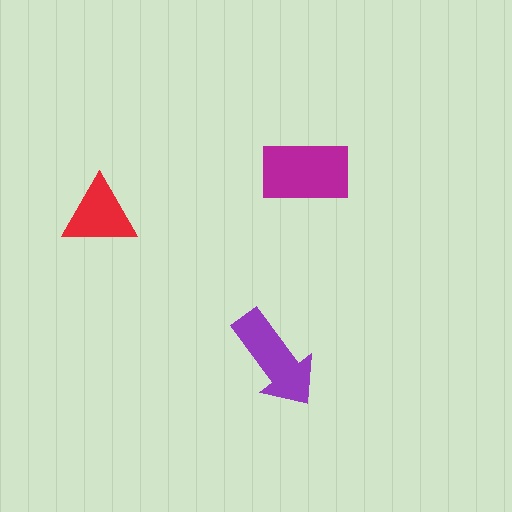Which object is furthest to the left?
The red triangle is leftmost.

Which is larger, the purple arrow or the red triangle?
The purple arrow.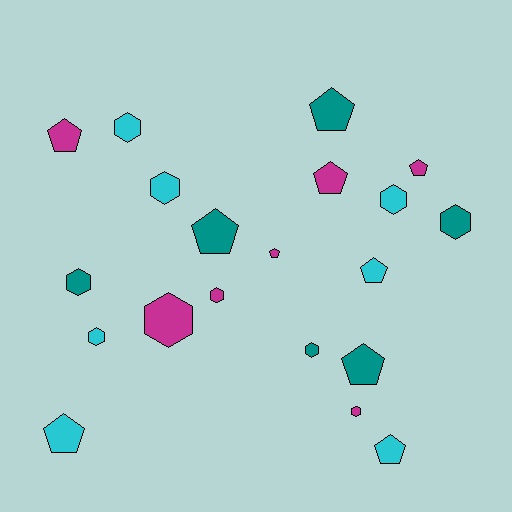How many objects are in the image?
There are 20 objects.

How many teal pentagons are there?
There are 3 teal pentagons.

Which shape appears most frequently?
Pentagon, with 10 objects.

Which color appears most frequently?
Cyan, with 7 objects.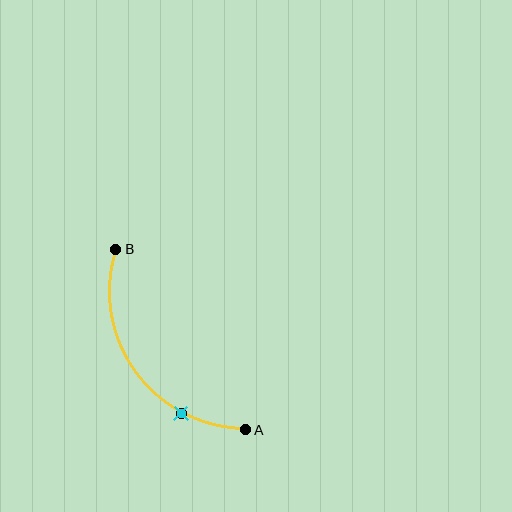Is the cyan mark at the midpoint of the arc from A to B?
No. The cyan mark lies on the arc but is closer to endpoint A. The arc midpoint would be at the point on the curve equidistant along the arc from both A and B.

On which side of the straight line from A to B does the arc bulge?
The arc bulges below and to the left of the straight line connecting A and B.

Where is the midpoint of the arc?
The arc midpoint is the point on the curve farthest from the straight line joining A and B. It sits below and to the left of that line.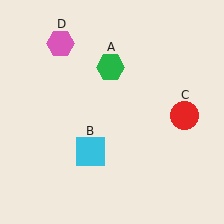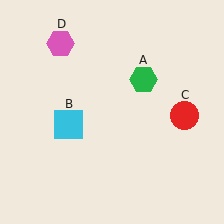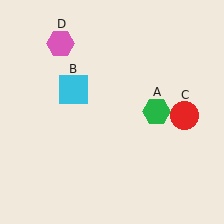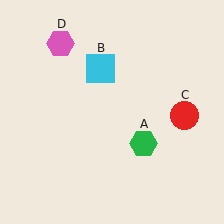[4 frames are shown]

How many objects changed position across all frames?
2 objects changed position: green hexagon (object A), cyan square (object B).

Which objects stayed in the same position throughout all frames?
Red circle (object C) and pink hexagon (object D) remained stationary.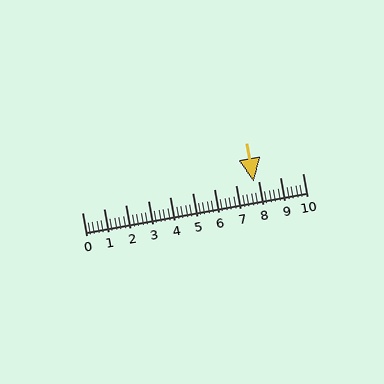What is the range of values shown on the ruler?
The ruler shows values from 0 to 10.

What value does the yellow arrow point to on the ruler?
The yellow arrow points to approximately 7.8.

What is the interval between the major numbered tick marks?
The major tick marks are spaced 1 units apart.